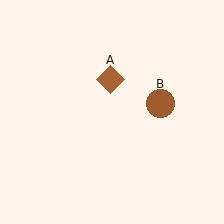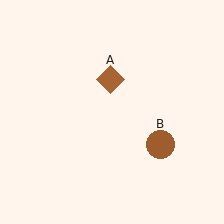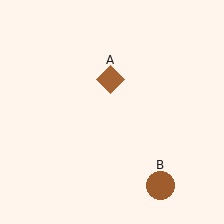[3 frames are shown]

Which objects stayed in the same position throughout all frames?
Brown diamond (object A) remained stationary.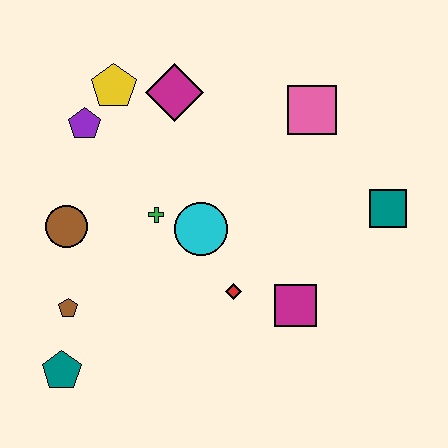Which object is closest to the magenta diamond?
The yellow pentagon is closest to the magenta diamond.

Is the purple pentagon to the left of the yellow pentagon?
Yes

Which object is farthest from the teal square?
The teal pentagon is farthest from the teal square.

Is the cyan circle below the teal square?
Yes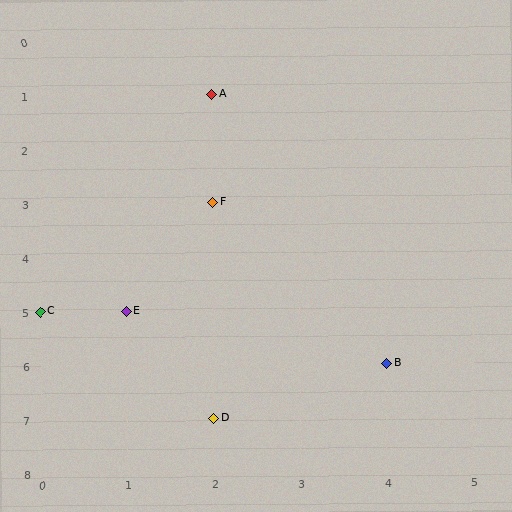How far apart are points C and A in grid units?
Points C and A are 2 columns and 4 rows apart (about 4.5 grid units diagonally).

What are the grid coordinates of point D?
Point D is at grid coordinates (2, 7).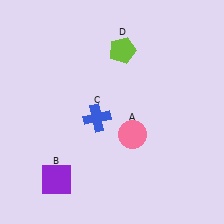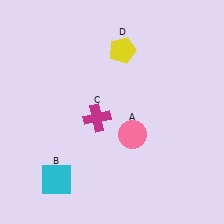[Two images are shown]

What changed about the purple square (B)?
In Image 1, B is purple. In Image 2, it changed to cyan.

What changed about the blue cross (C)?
In Image 1, C is blue. In Image 2, it changed to magenta.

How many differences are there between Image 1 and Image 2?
There are 3 differences between the two images.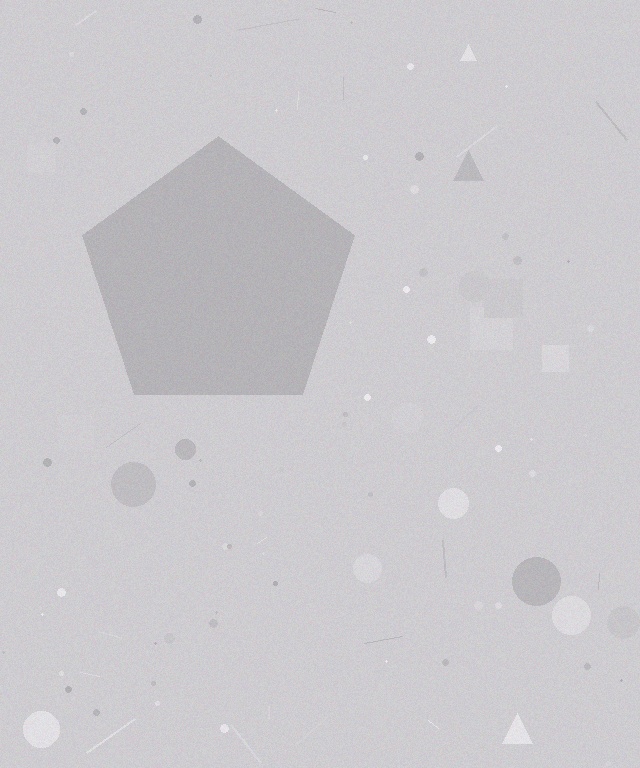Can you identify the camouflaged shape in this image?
The camouflaged shape is a pentagon.